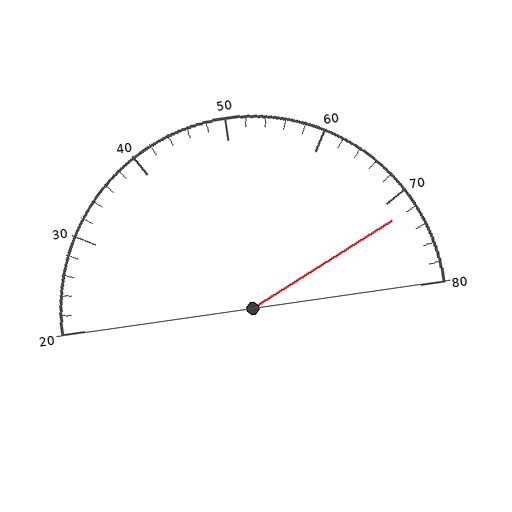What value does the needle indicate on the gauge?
The needle indicates approximately 72.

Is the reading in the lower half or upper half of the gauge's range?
The reading is in the upper half of the range (20 to 80).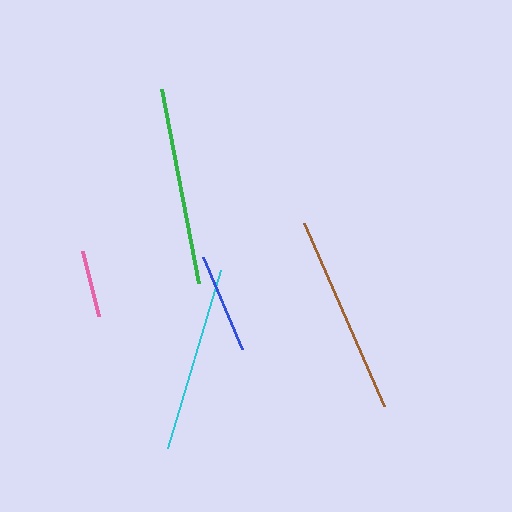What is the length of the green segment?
The green segment is approximately 197 pixels long.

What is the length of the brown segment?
The brown segment is approximately 200 pixels long.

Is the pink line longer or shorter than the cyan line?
The cyan line is longer than the pink line.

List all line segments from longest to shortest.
From longest to shortest: brown, green, cyan, blue, pink.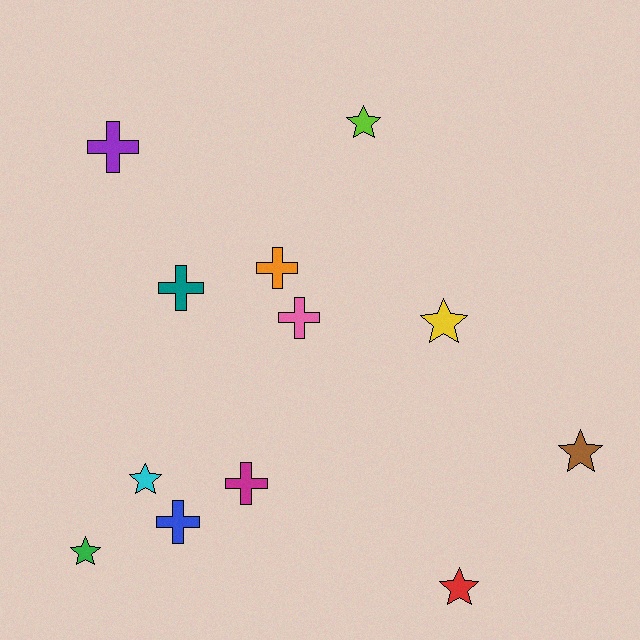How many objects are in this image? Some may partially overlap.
There are 12 objects.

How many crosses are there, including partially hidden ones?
There are 6 crosses.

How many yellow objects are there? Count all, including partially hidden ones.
There is 1 yellow object.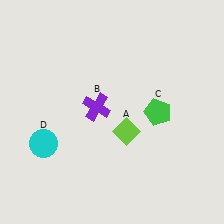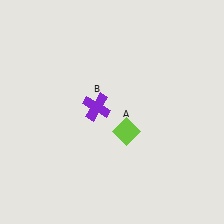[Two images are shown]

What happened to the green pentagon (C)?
The green pentagon (C) was removed in Image 2. It was in the bottom-right area of Image 1.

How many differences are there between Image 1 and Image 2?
There are 2 differences between the two images.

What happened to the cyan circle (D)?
The cyan circle (D) was removed in Image 2. It was in the bottom-left area of Image 1.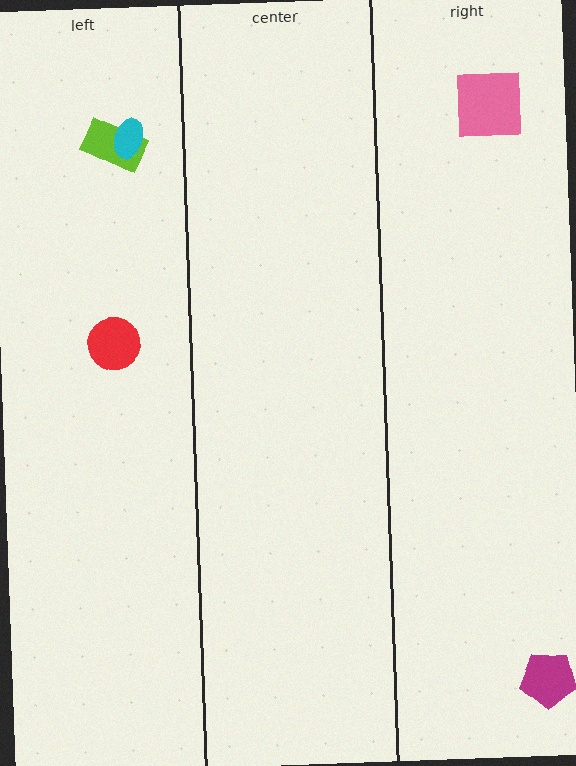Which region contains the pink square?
The right region.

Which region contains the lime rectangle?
The left region.